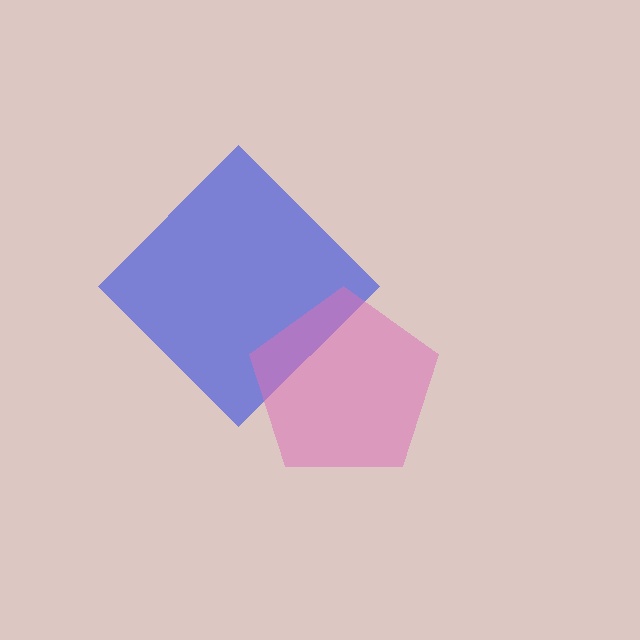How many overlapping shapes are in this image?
There are 2 overlapping shapes in the image.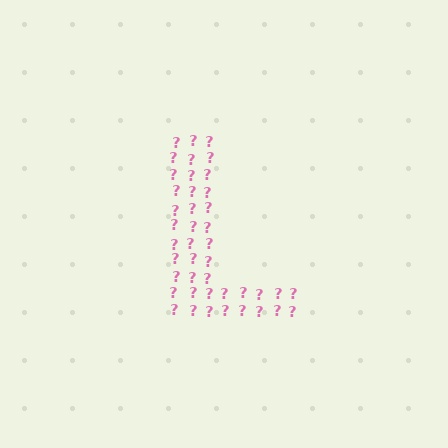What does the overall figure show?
The overall figure shows the letter L.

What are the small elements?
The small elements are question marks.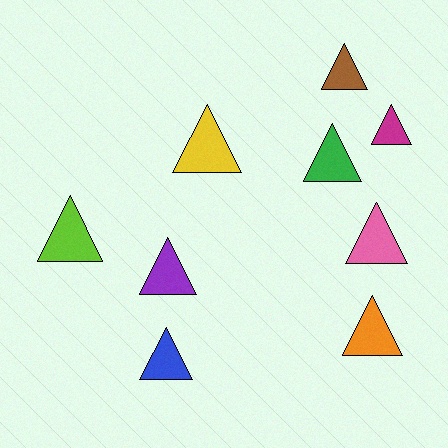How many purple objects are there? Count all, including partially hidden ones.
There is 1 purple object.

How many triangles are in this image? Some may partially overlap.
There are 9 triangles.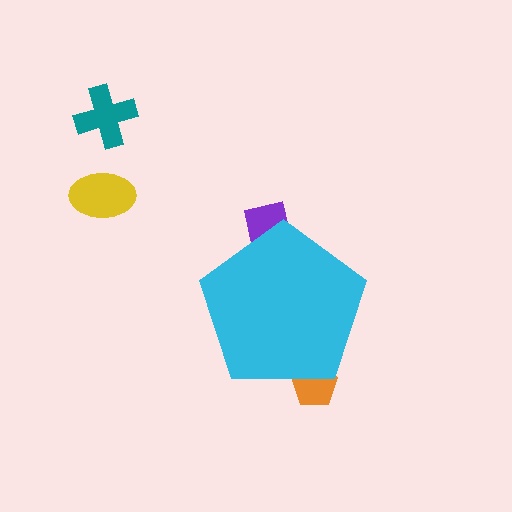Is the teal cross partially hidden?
No, the teal cross is fully visible.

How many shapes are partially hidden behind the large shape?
2 shapes are partially hidden.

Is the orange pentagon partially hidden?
Yes, the orange pentagon is partially hidden behind the cyan pentagon.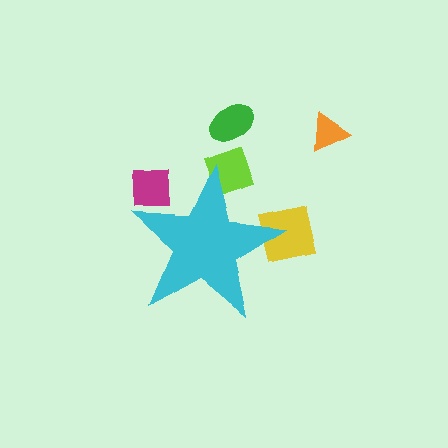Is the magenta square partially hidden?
Yes, the magenta square is partially hidden behind the cyan star.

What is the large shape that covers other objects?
A cyan star.